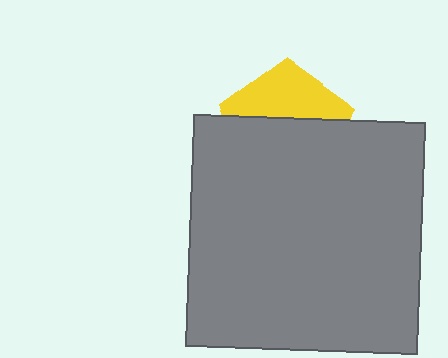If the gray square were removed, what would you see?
You would see the complete yellow pentagon.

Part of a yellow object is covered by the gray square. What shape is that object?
It is a pentagon.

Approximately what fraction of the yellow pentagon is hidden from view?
Roughly 60% of the yellow pentagon is hidden behind the gray square.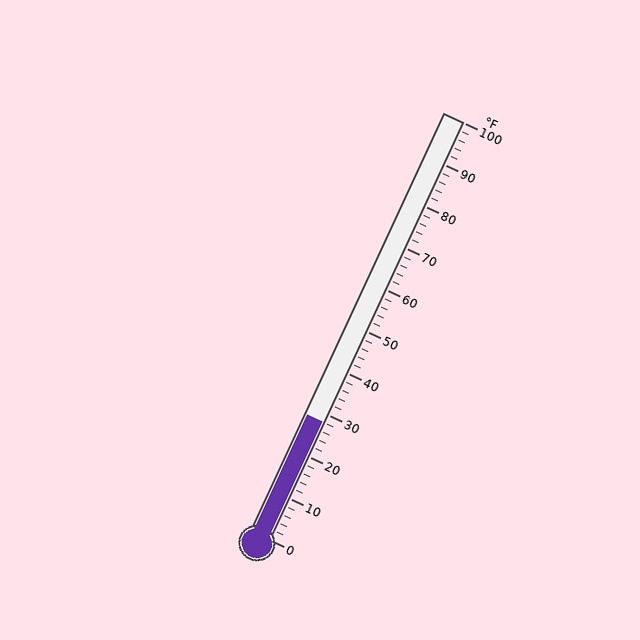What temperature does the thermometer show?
The thermometer shows approximately 28°F.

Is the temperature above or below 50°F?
The temperature is below 50°F.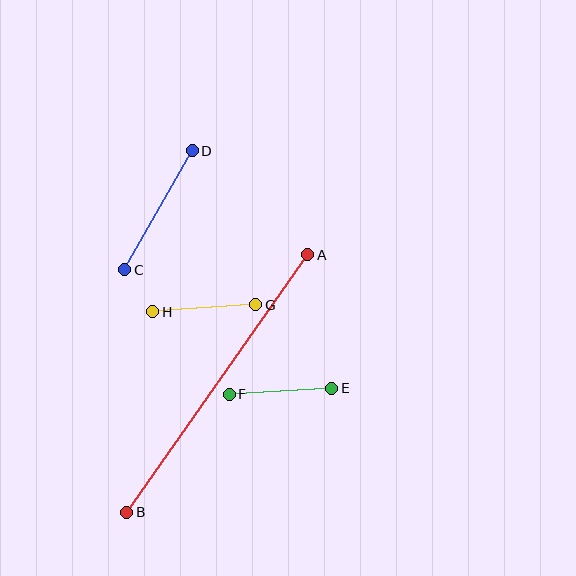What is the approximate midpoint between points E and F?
The midpoint is at approximately (281, 391) pixels.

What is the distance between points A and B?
The distance is approximately 315 pixels.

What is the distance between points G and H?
The distance is approximately 103 pixels.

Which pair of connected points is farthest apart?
Points A and B are farthest apart.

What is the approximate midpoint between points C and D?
The midpoint is at approximately (159, 210) pixels.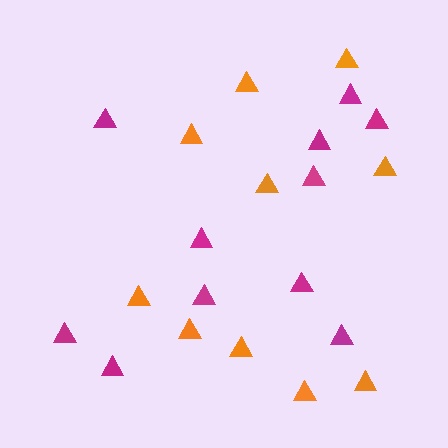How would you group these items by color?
There are 2 groups: one group of magenta triangles (11) and one group of orange triangles (10).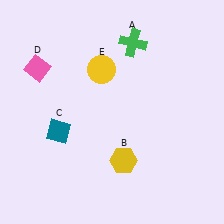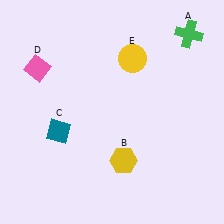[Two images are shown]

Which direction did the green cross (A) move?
The green cross (A) moved right.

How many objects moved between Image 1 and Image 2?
2 objects moved between the two images.